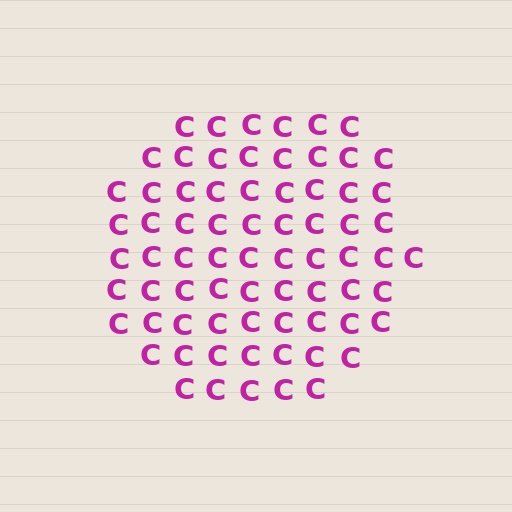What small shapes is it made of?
It is made of small letter C's.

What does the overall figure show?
The overall figure shows a circle.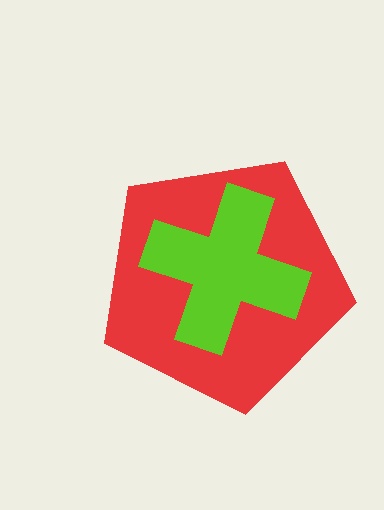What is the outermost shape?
The red pentagon.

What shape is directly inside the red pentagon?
The lime cross.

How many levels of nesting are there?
2.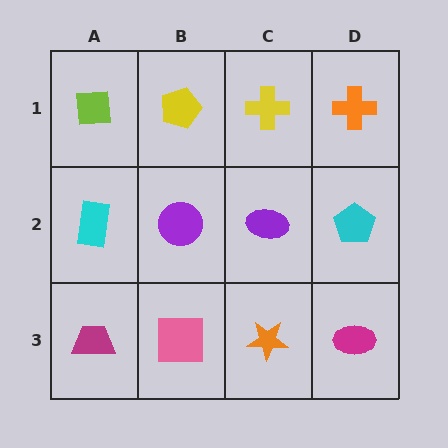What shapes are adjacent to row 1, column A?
A cyan rectangle (row 2, column A), a yellow pentagon (row 1, column B).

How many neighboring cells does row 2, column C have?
4.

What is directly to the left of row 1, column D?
A yellow cross.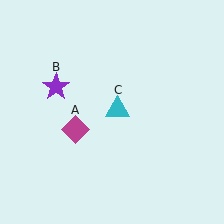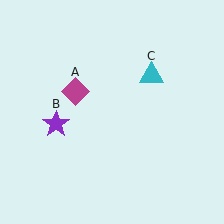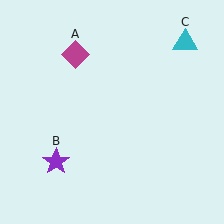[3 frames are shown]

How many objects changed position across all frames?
3 objects changed position: magenta diamond (object A), purple star (object B), cyan triangle (object C).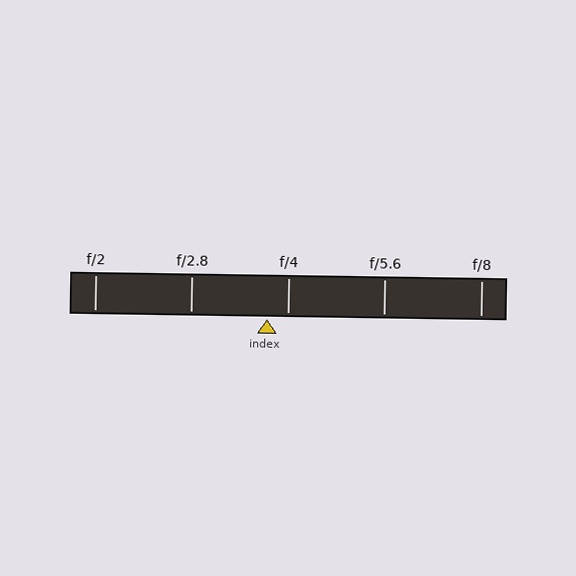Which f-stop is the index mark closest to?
The index mark is closest to f/4.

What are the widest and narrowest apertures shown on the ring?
The widest aperture shown is f/2 and the narrowest is f/8.